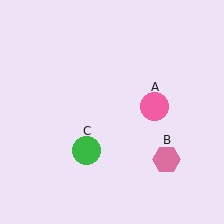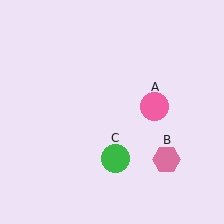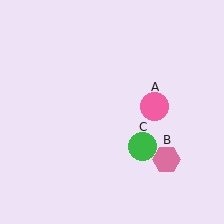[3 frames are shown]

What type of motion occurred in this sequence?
The green circle (object C) rotated counterclockwise around the center of the scene.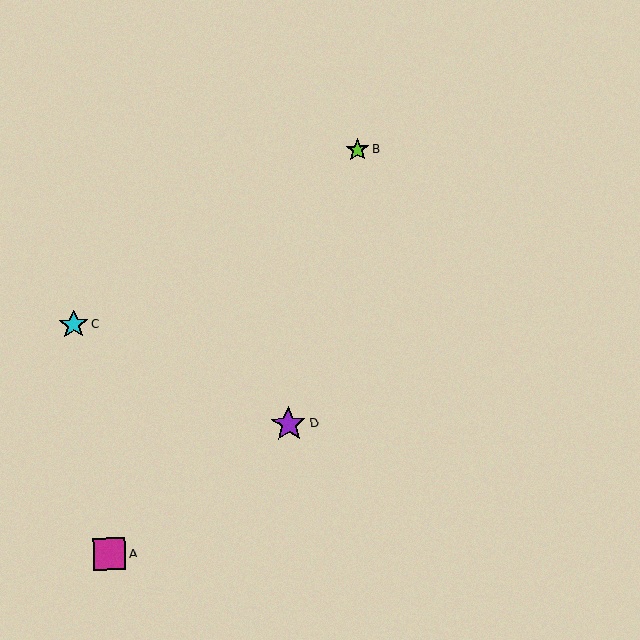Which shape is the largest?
The purple star (labeled D) is the largest.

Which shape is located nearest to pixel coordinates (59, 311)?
The cyan star (labeled C) at (73, 325) is nearest to that location.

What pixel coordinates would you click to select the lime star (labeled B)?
Click at (358, 150) to select the lime star B.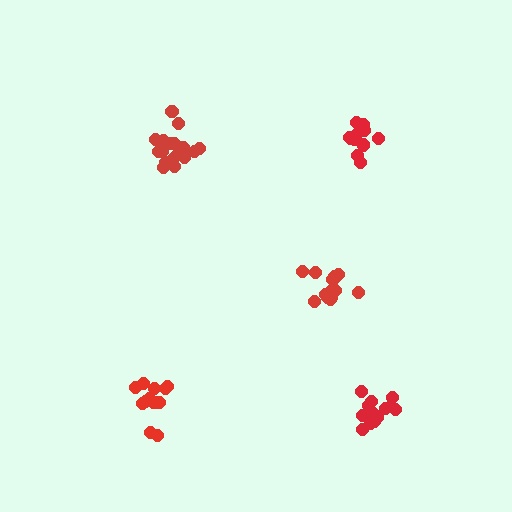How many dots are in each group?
Group 1: 18 dots, Group 2: 12 dots, Group 3: 15 dots, Group 4: 15 dots, Group 5: 13 dots (73 total).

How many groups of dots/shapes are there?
There are 5 groups.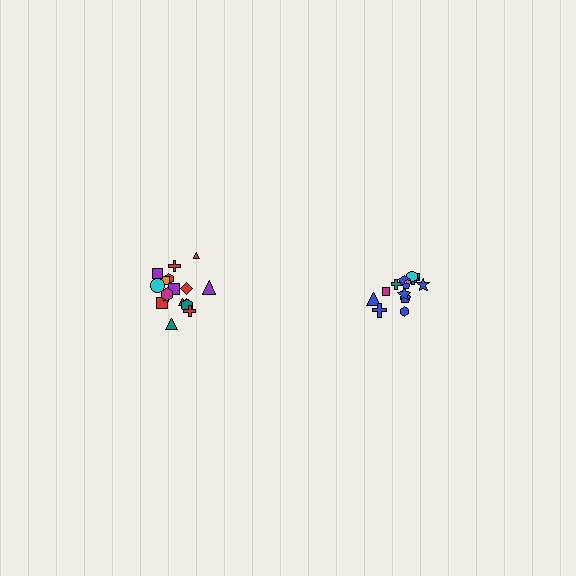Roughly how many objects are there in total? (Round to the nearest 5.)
Roughly 35 objects in total.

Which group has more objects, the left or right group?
The left group.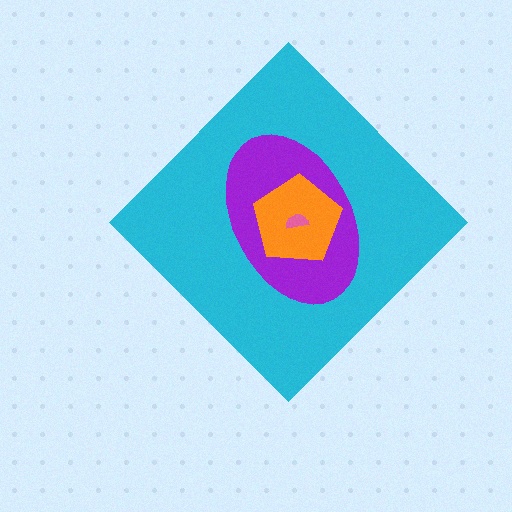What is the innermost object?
The pink semicircle.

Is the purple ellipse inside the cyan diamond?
Yes.